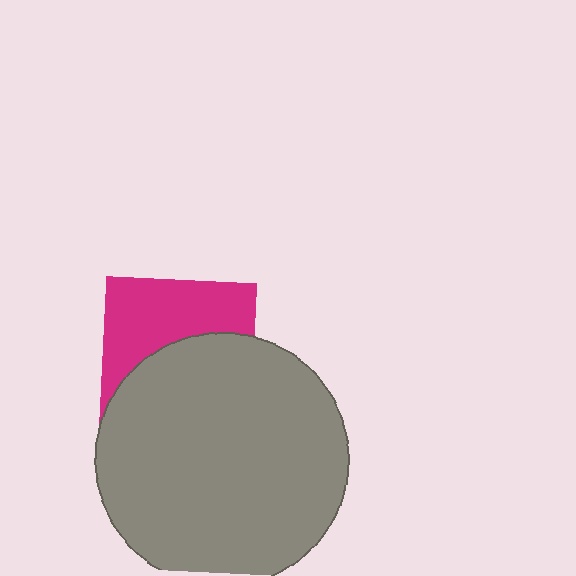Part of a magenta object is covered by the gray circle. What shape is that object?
It is a square.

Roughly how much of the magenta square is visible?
About half of it is visible (roughly 47%).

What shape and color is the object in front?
The object in front is a gray circle.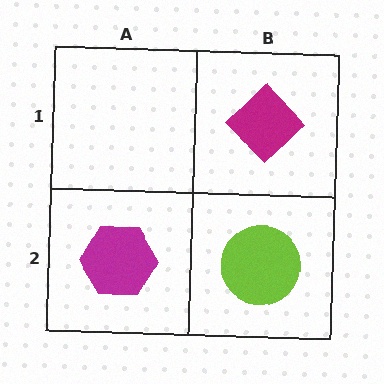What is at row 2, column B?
A lime circle.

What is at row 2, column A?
A magenta hexagon.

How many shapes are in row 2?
2 shapes.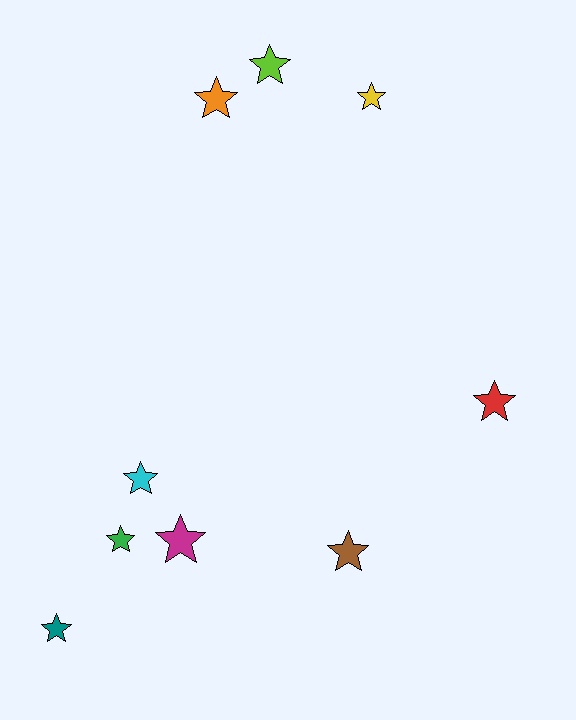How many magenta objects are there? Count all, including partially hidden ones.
There is 1 magenta object.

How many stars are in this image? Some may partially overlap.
There are 9 stars.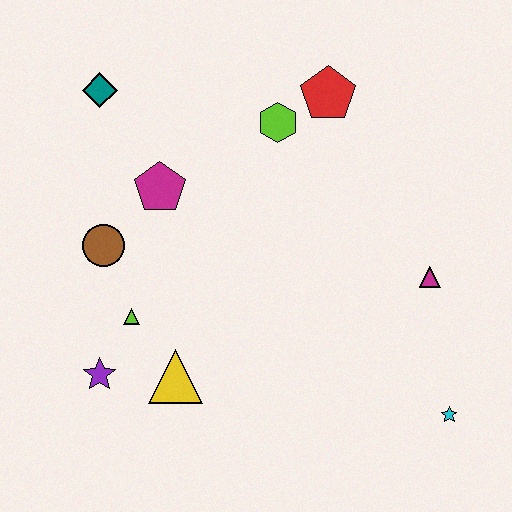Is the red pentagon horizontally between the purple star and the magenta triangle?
Yes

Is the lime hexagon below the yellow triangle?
No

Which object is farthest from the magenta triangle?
The teal diamond is farthest from the magenta triangle.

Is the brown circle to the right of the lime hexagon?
No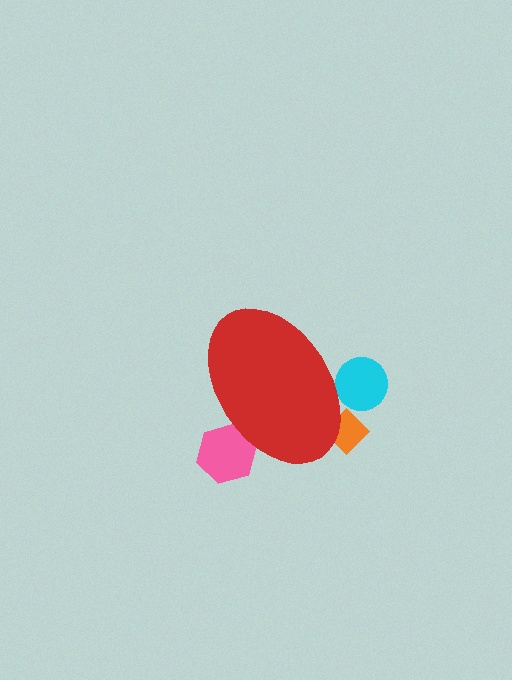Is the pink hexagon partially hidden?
Yes, the pink hexagon is partially hidden behind the red ellipse.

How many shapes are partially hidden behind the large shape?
3 shapes are partially hidden.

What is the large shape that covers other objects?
A red ellipse.